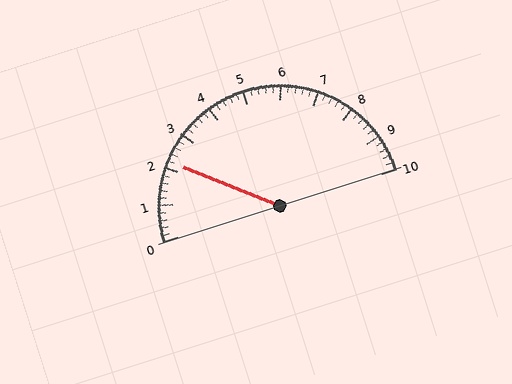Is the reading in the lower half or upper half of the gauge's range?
The reading is in the lower half of the range (0 to 10).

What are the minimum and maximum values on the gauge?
The gauge ranges from 0 to 10.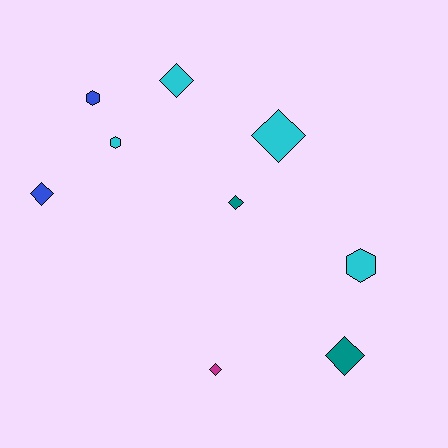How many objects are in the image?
There are 9 objects.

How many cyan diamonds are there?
There are 2 cyan diamonds.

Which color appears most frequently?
Cyan, with 4 objects.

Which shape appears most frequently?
Diamond, with 6 objects.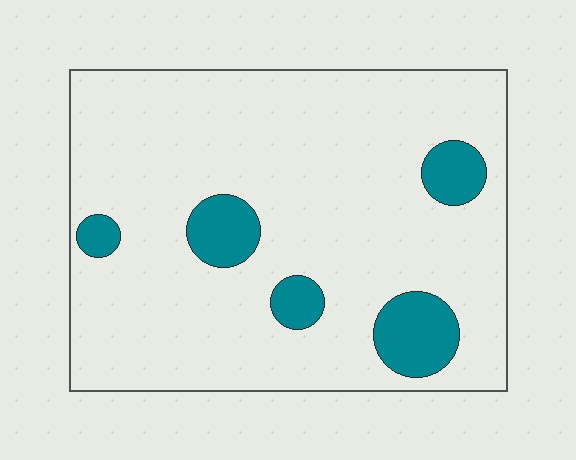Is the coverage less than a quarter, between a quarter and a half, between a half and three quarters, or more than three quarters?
Less than a quarter.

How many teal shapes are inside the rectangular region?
5.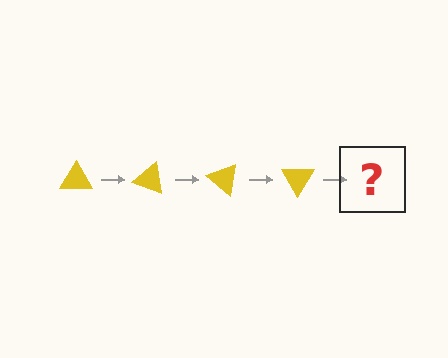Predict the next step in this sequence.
The next step is a yellow triangle rotated 80 degrees.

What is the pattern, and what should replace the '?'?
The pattern is that the triangle rotates 20 degrees each step. The '?' should be a yellow triangle rotated 80 degrees.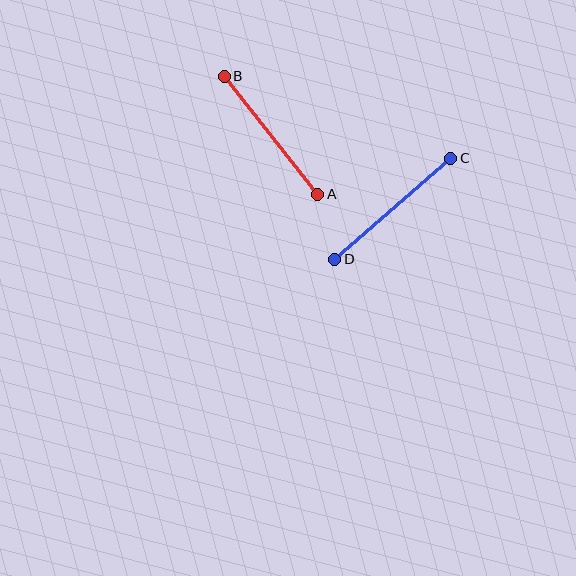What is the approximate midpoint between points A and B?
The midpoint is at approximately (271, 135) pixels.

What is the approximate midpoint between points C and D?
The midpoint is at approximately (393, 209) pixels.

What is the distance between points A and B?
The distance is approximately 151 pixels.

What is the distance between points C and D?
The distance is approximately 154 pixels.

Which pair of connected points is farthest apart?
Points C and D are farthest apart.